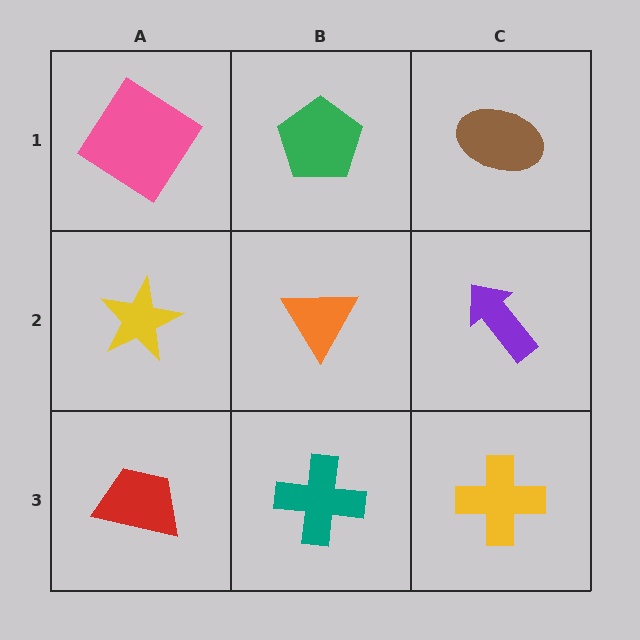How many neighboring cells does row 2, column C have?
3.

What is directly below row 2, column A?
A red trapezoid.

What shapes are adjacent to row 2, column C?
A brown ellipse (row 1, column C), a yellow cross (row 3, column C), an orange triangle (row 2, column B).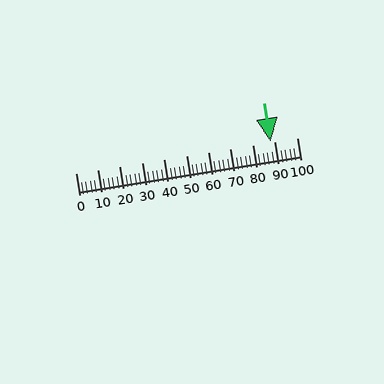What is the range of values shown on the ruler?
The ruler shows values from 0 to 100.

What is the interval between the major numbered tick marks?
The major tick marks are spaced 10 units apart.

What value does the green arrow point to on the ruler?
The green arrow points to approximately 88.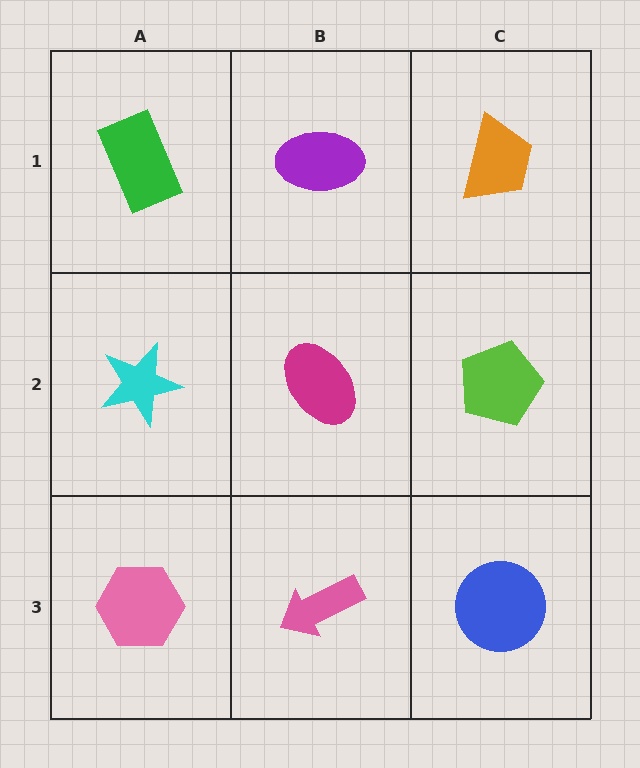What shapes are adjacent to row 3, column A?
A cyan star (row 2, column A), a pink arrow (row 3, column B).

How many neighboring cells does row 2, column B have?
4.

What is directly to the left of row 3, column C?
A pink arrow.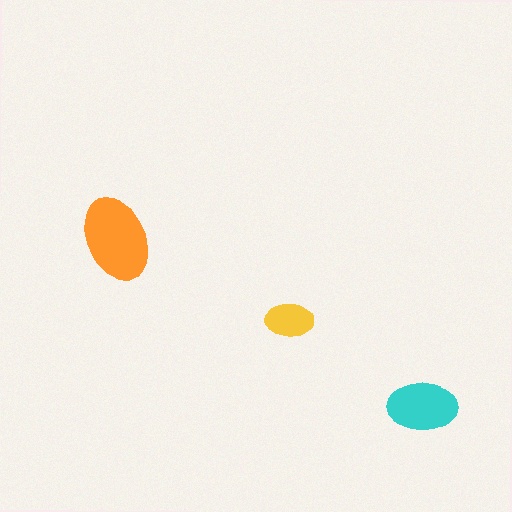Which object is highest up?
The orange ellipse is topmost.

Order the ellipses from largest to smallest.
the orange one, the cyan one, the yellow one.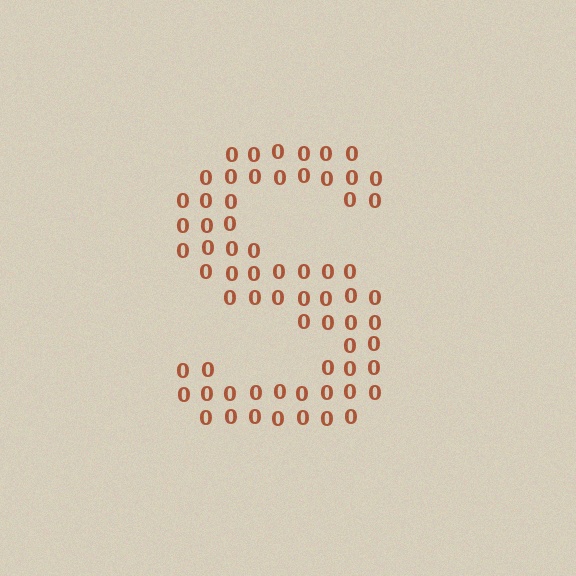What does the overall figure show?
The overall figure shows the letter S.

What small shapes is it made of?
It is made of small digit 0's.